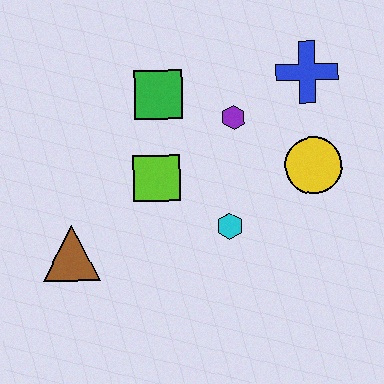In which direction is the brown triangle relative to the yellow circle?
The brown triangle is to the left of the yellow circle.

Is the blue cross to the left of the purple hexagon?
No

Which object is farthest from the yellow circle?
The brown triangle is farthest from the yellow circle.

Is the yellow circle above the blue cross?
No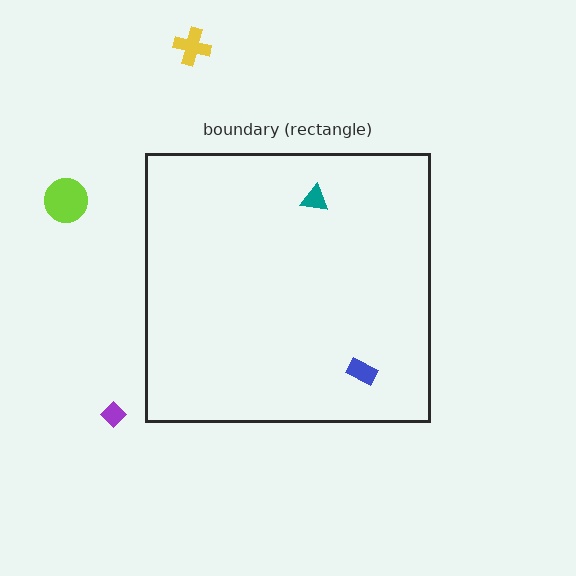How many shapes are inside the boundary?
2 inside, 3 outside.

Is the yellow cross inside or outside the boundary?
Outside.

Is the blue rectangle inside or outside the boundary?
Inside.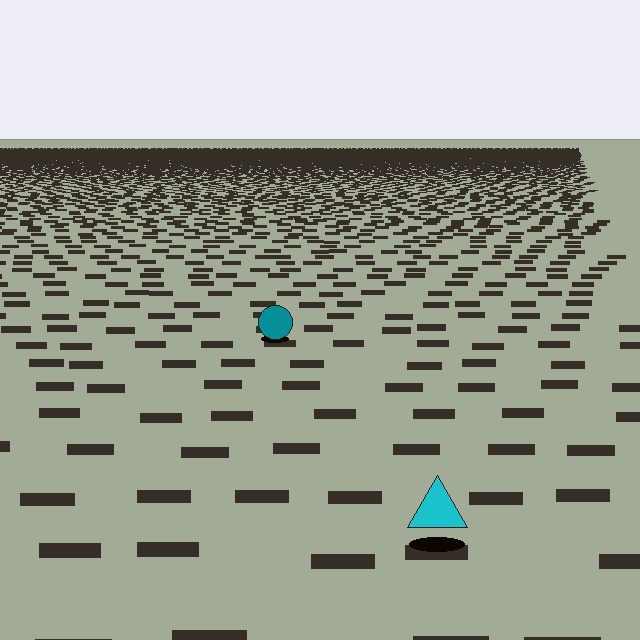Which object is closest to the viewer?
The cyan triangle is closest. The texture marks near it are larger and more spread out.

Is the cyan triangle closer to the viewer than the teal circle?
Yes. The cyan triangle is closer — you can tell from the texture gradient: the ground texture is coarser near it.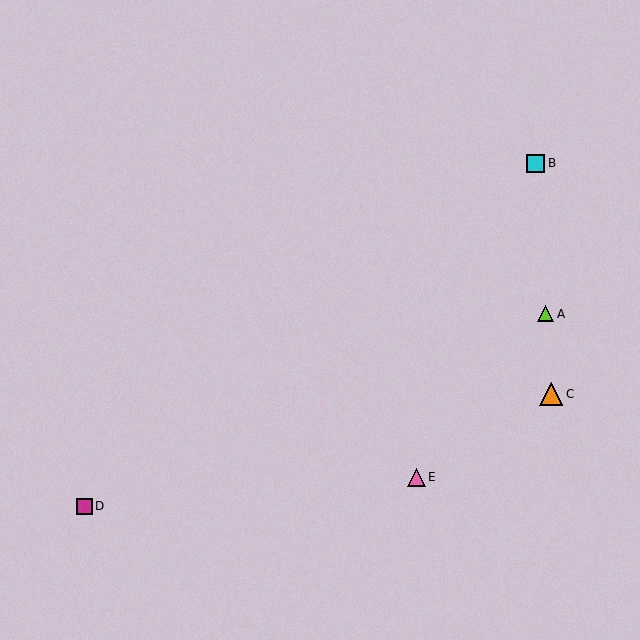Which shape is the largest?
The orange triangle (labeled C) is the largest.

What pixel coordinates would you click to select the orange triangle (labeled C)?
Click at (551, 394) to select the orange triangle C.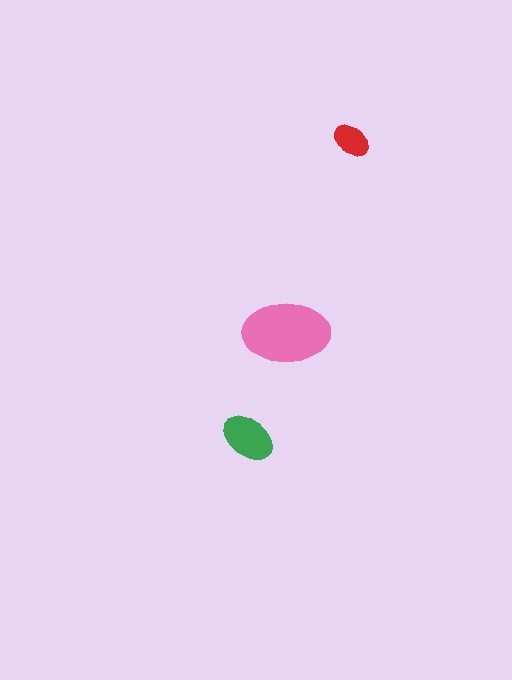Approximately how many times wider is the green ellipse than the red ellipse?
About 1.5 times wider.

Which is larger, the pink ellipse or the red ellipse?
The pink one.